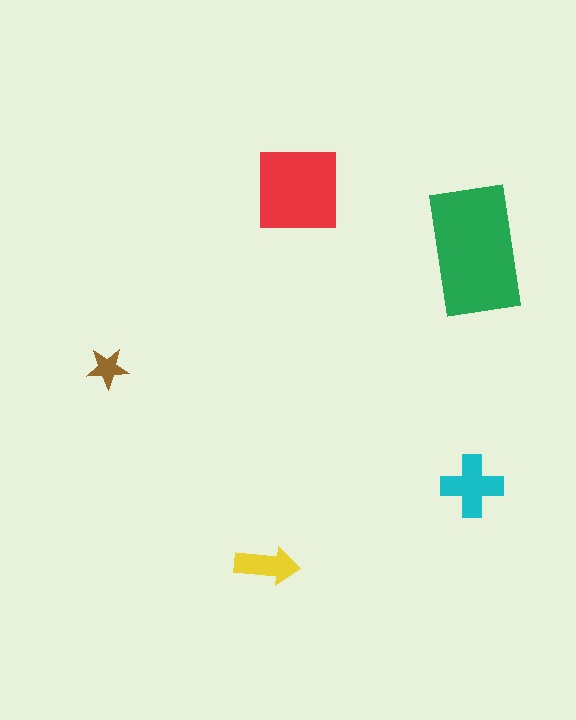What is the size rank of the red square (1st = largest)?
2nd.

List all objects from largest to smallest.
The green rectangle, the red square, the cyan cross, the yellow arrow, the brown star.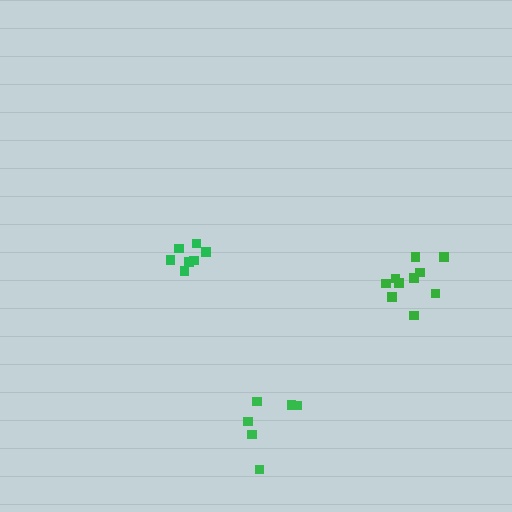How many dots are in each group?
Group 1: 7 dots, Group 2: 10 dots, Group 3: 6 dots (23 total).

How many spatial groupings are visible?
There are 3 spatial groupings.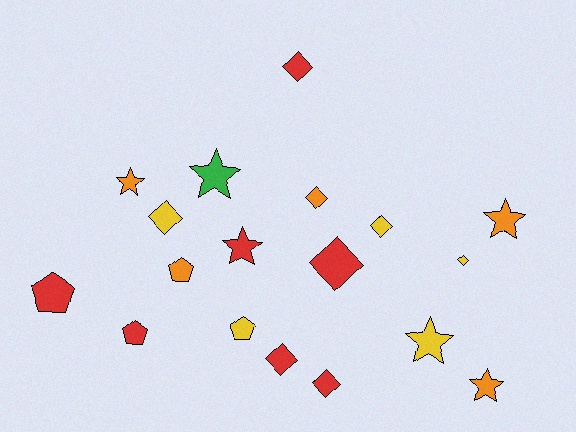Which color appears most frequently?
Red, with 7 objects.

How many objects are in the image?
There are 18 objects.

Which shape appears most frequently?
Diamond, with 8 objects.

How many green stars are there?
There is 1 green star.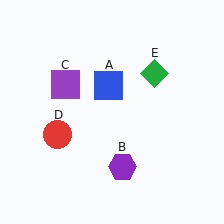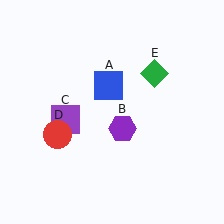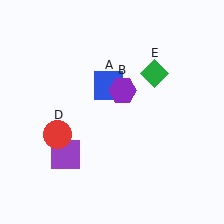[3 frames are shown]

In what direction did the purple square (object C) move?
The purple square (object C) moved down.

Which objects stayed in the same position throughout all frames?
Blue square (object A) and red circle (object D) and green diamond (object E) remained stationary.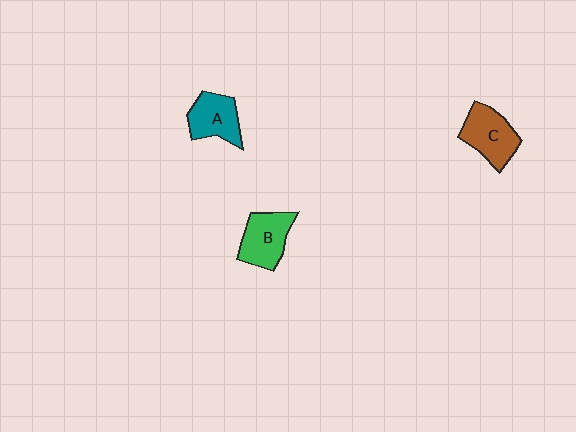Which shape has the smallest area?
Shape A (teal).